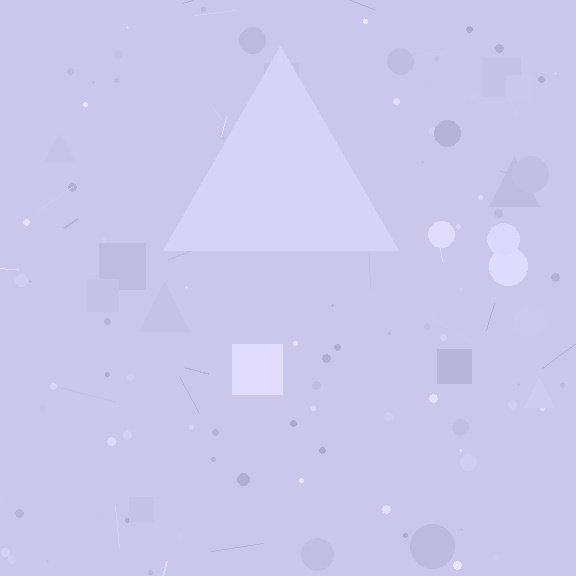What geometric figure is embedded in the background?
A triangle is embedded in the background.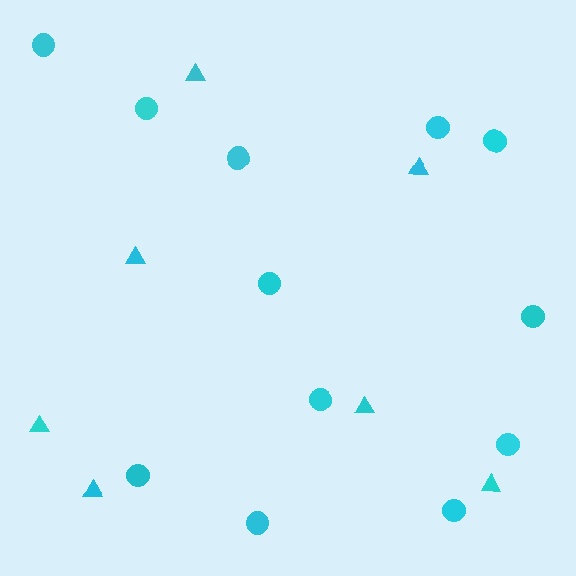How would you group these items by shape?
There are 2 groups: one group of circles (12) and one group of triangles (7).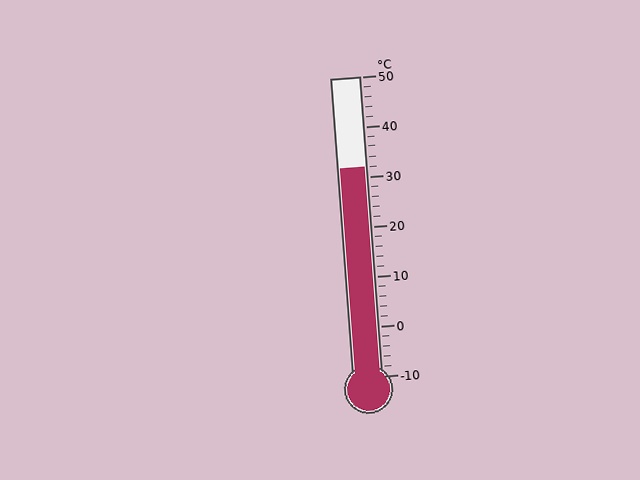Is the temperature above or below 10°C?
The temperature is above 10°C.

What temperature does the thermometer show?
The thermometer shows approximately 32°C.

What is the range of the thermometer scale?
The thermometer scale ranges from -10°C to 50°C.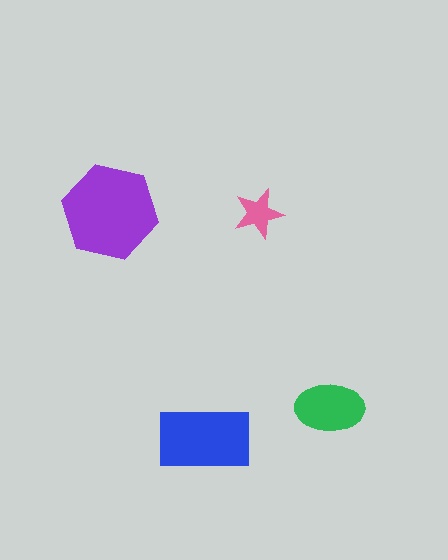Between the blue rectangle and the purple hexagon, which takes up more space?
The purple hexagon.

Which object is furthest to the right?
The green ellipse is rightmost.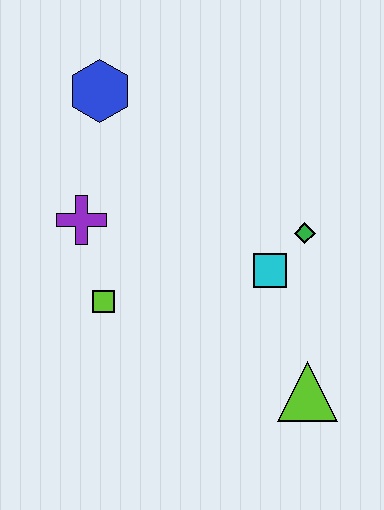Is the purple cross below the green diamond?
No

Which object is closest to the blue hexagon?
The purple cross is closest to the blue hexagon.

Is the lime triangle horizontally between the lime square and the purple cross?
No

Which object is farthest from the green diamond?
The blue hexagon is farthest from the green diamond.